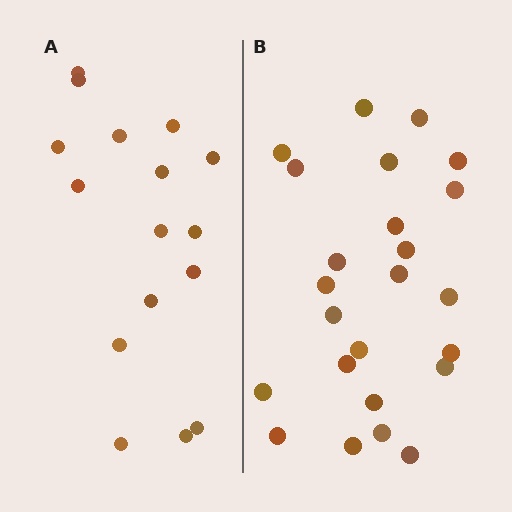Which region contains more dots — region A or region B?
Region B (the right region) has more dots.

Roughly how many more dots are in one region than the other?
Region B has roughly 8 or so more dots than region A.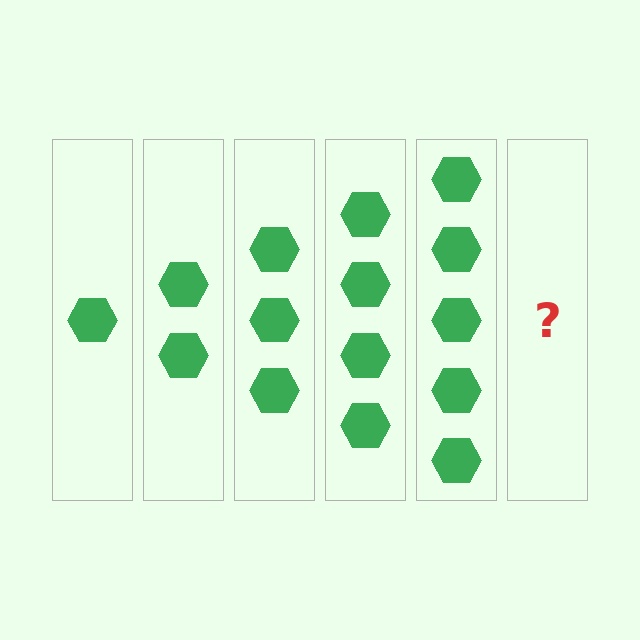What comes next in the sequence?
The next element should be 6 hexagons.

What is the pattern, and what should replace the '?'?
The pattern is that each step adds one more hexagon. The '?' should be 6 hexagons.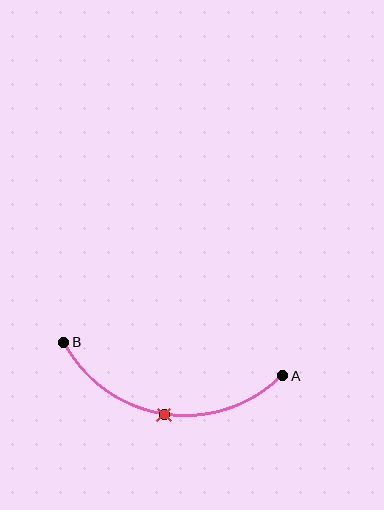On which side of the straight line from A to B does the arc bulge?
The arc bulges below the straight line connecting A and B.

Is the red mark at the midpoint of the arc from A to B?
Yes. The red mark lies on the arc at equal arc-length from both A and B — it is the arc midpoint.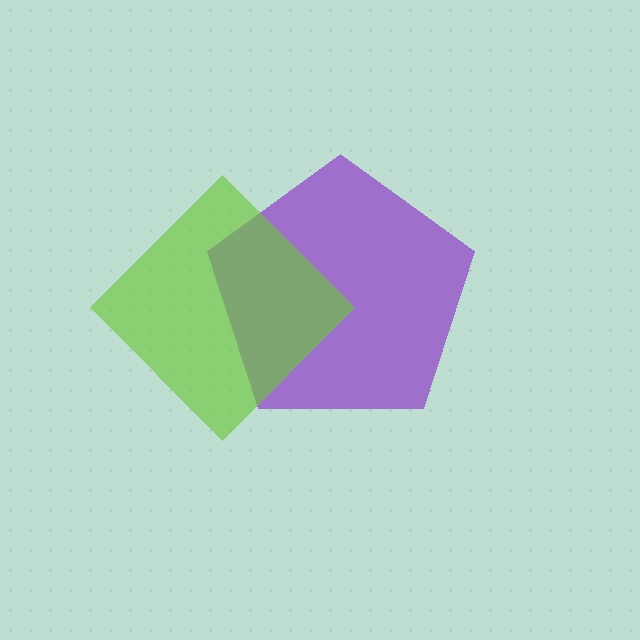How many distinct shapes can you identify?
There are 2 distinct shapes: a purple pentagon, a lime diamond.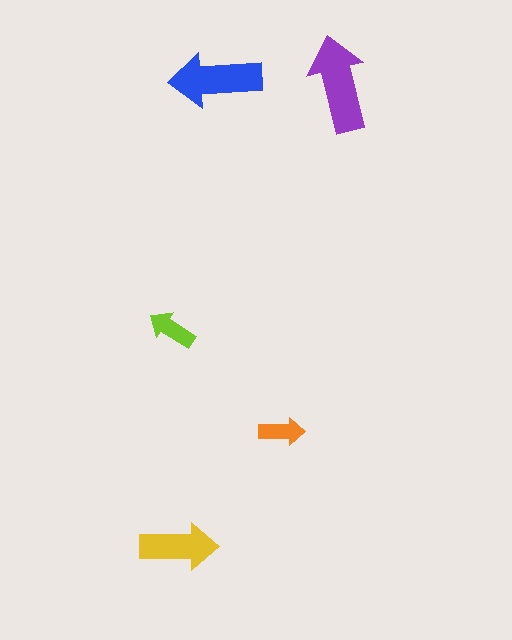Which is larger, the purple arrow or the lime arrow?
The purple one.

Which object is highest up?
The blue arrow is topmost.